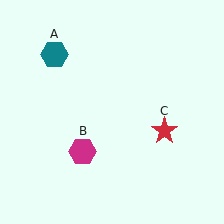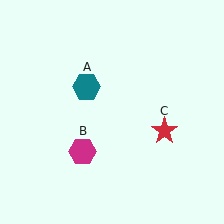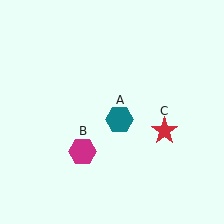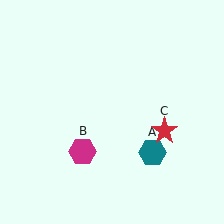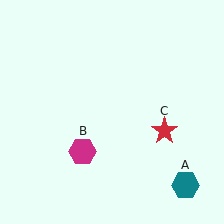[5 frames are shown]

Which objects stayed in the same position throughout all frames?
Magenta hexagon (object B) and red star (object C) remained stationary.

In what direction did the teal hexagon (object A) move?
The teal hexagon (object A) moved down and to the right.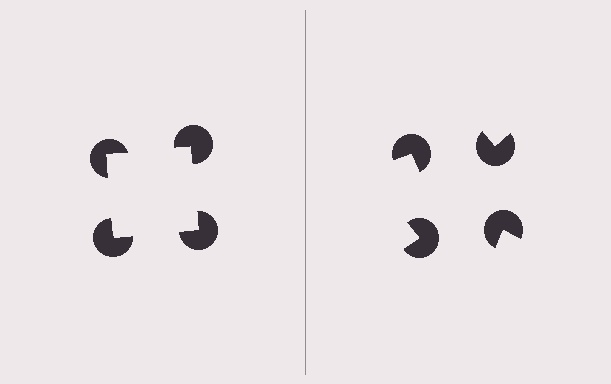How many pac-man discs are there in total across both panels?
8 — 4 on each side.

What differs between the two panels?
The pac-man discs are positioned identically on both sides; only the wedge orientations differ. On the left they align to a square; on the right they are misaligned.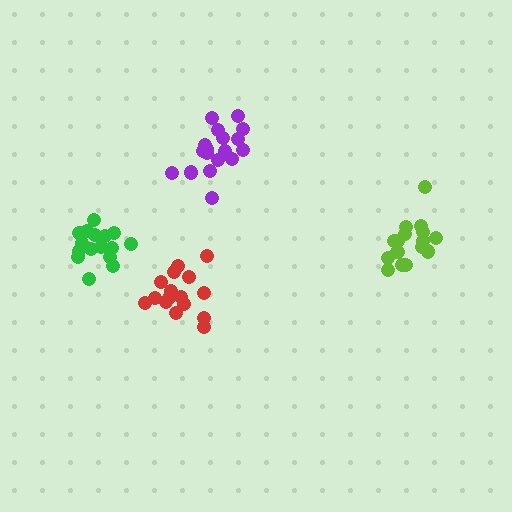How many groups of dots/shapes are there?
There are 4 groups.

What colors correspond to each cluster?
The clusters are colored: purple, red, lime, green.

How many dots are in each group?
Group 1: 18 dots, Group 2: 16 dots, Group 3: 16 dots, Group 4: 16 dots (66 total).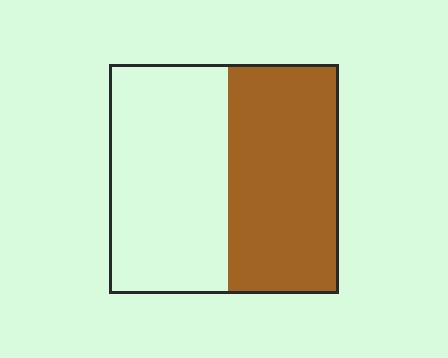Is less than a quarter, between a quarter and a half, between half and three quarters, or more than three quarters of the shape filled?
Between a quarter and a half.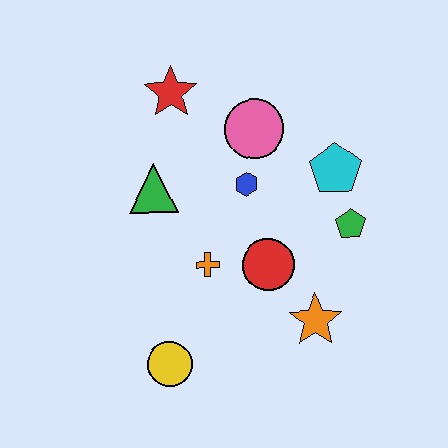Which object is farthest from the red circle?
The red star is farthest from the red circle.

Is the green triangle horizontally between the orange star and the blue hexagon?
No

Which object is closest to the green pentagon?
The cyan pentagon is closest to the green pentagon.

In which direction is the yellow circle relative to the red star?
The yellow circle is below the red star.